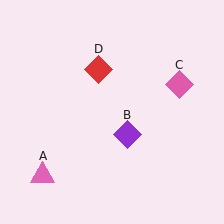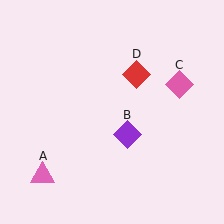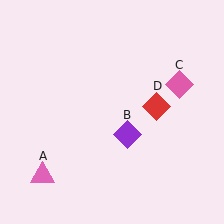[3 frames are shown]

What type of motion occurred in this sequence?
The red diamond (object D) rotated clockwise around the center of the scene.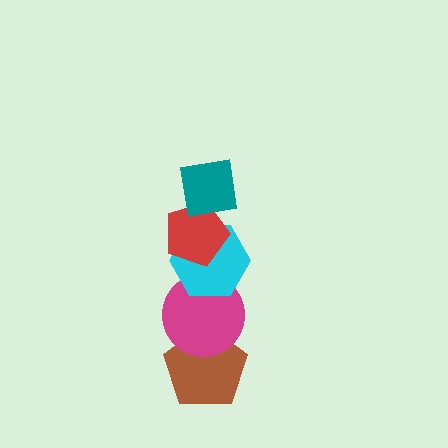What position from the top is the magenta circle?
The magenta circle is 4th from the top.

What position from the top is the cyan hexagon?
The cyan hexagon is 3rd from the top.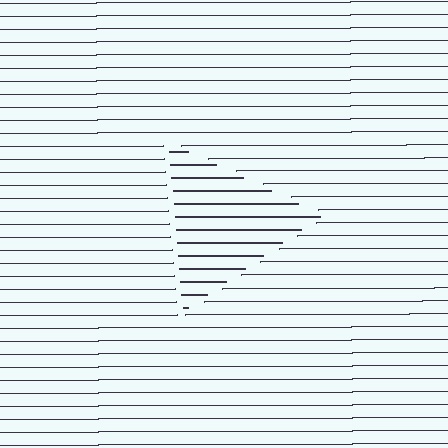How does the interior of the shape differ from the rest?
The interior of the shape contains the same grating, shifted by half a period — the contour is defined by the phase discontinuity where line-ends from the inner and outer gratings abut.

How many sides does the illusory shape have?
3 sides — the line-ends trace a triangle.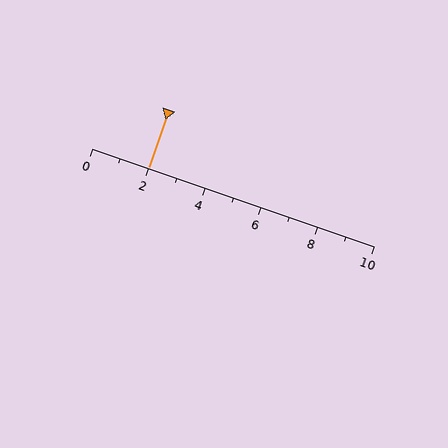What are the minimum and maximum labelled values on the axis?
The axis runs from 0 to 10.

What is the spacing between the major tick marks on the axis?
The major ticks are spaced 2 apart.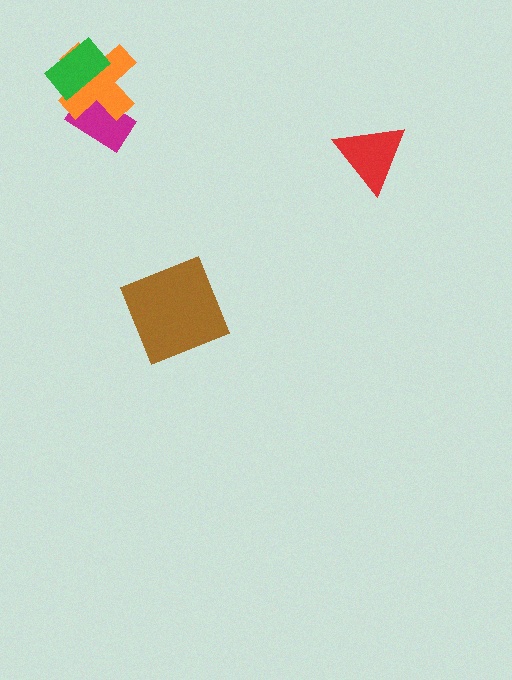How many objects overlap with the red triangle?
0 objects overlap with the red triangle.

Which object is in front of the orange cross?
The green rectangle is in front of the orange cross.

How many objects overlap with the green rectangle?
1 object overlaps with the green rectangle.